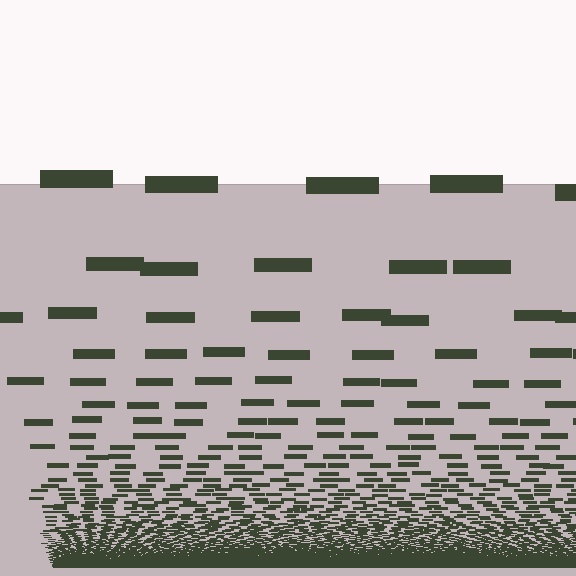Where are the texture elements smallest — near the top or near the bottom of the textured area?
Near the bottom.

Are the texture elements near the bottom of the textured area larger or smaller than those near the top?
Smaller. The gradient is inverted — elements near the bottom are smaller and denser.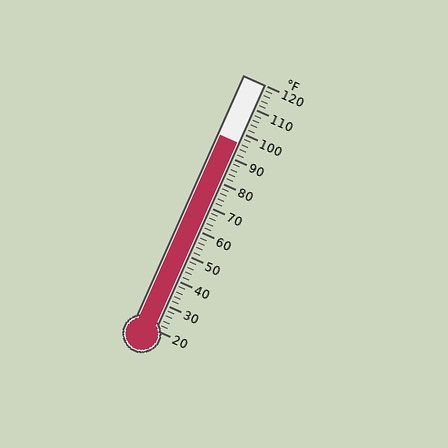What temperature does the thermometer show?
The thermometer shows approximately 96°F.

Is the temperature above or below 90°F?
The temperature is above 90°F.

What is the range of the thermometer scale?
The thermometer scale ranges from 20°F to 120°F.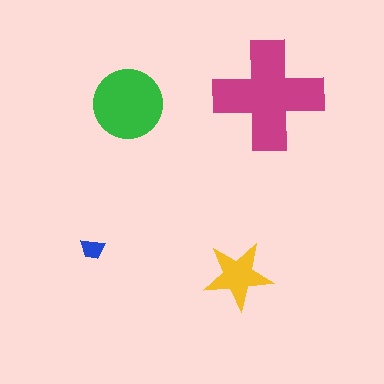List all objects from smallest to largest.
The blue trapezoid, the yellow star, the green circle, the magenta cross.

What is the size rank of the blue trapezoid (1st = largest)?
4th.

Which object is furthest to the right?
The magenta cross is rightmost.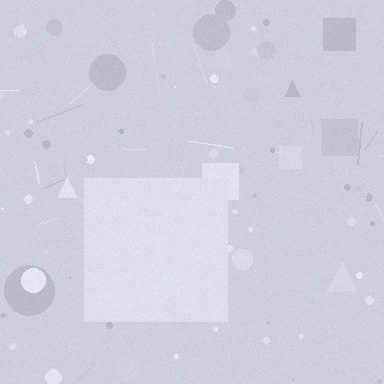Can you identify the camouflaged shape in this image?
The camouflaged shape is a square.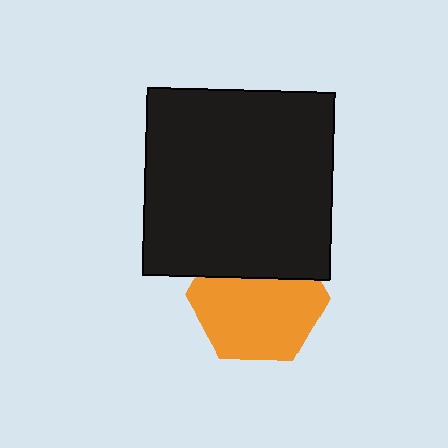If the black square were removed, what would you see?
You would see the complete orange hexagon.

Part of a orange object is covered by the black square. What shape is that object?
It is a hexagon.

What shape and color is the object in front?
The object in front is a black square.